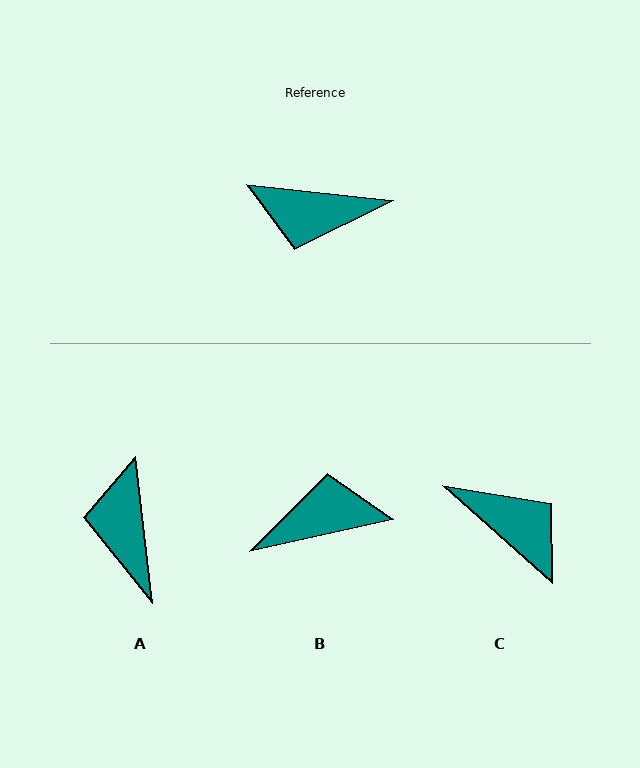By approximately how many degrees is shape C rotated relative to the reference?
Approximately 145 degrees counter-clockwise.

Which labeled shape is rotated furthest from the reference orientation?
B, about 161 degrees away.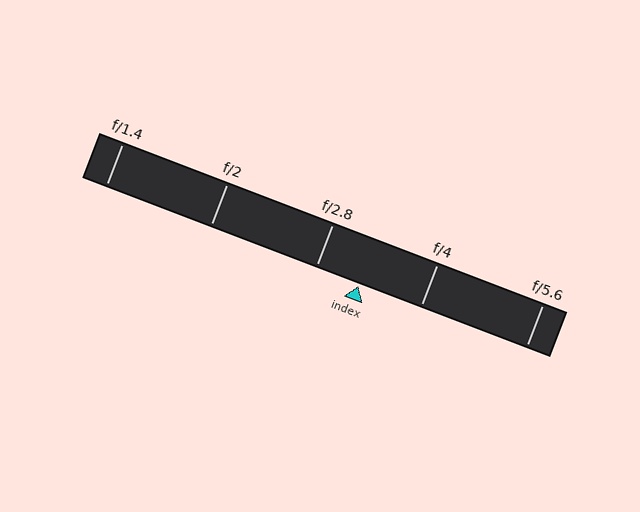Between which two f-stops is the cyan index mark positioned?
The index mark is between f/2.8 and f/4.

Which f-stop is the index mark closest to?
The index mark is closest to f/2.8.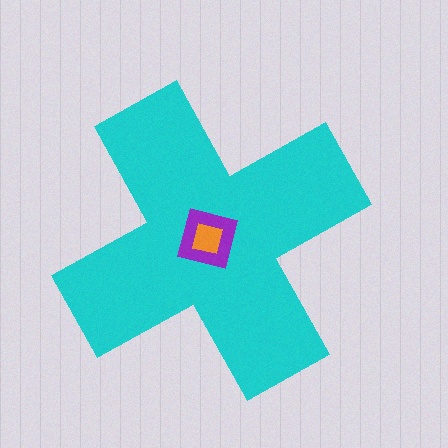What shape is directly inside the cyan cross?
The purple square.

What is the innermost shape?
The orange square.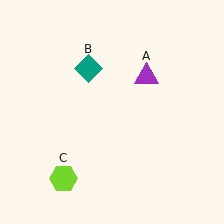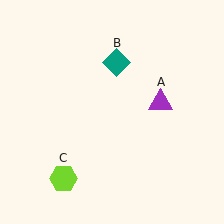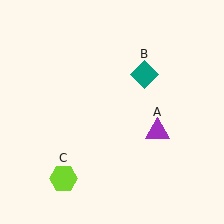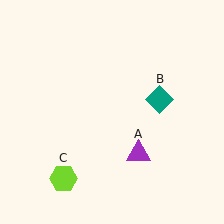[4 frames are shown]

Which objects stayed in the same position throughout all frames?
Lime hexagon (object C) remained stationary.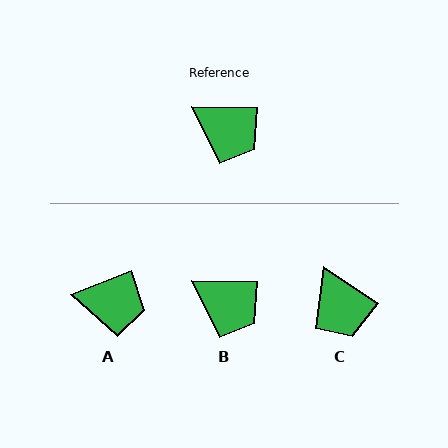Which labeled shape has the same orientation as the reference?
B.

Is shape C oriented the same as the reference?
No, it is off by about 33 degrees.